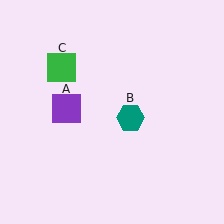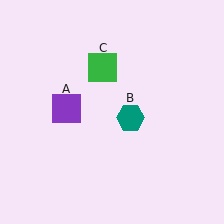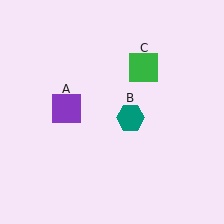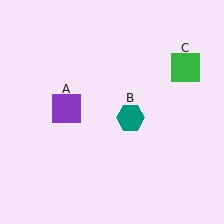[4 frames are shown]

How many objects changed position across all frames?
1 object changed position: green square (object C).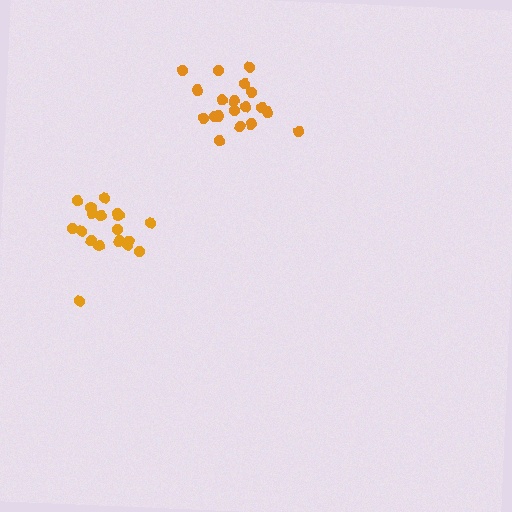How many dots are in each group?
Group 1: 18 dots, Group 2: 19 dots (37 total).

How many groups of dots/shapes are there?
There are 2 groups.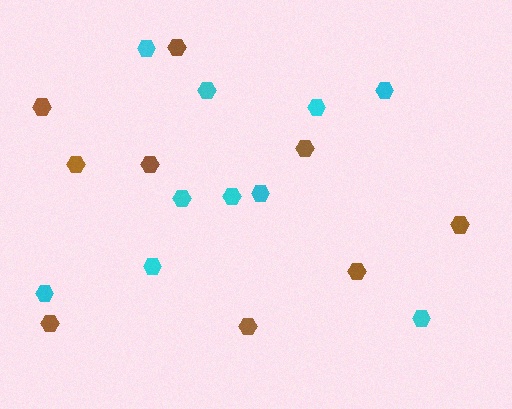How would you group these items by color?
There are 2 groups: one group of cyan hexagons (10) and one group of brown hexagons (9).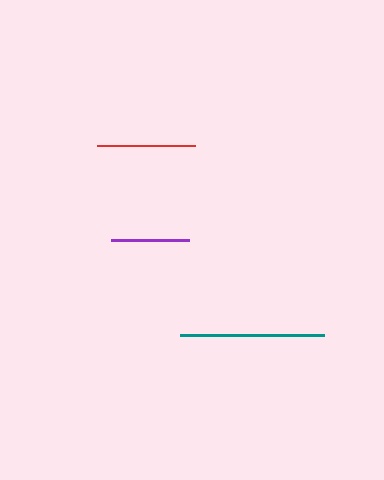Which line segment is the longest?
The teal line is the longest at approximately 144 pixels.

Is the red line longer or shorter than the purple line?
The red line is longer than the purple line.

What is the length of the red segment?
The red segment is approximately 98 pixels long.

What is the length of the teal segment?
The teal segment is approximately 144 pixels long.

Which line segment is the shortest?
The purple line is the shortest at approximately 77 pixels.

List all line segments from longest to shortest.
From longest to shortest: teal, red, purple.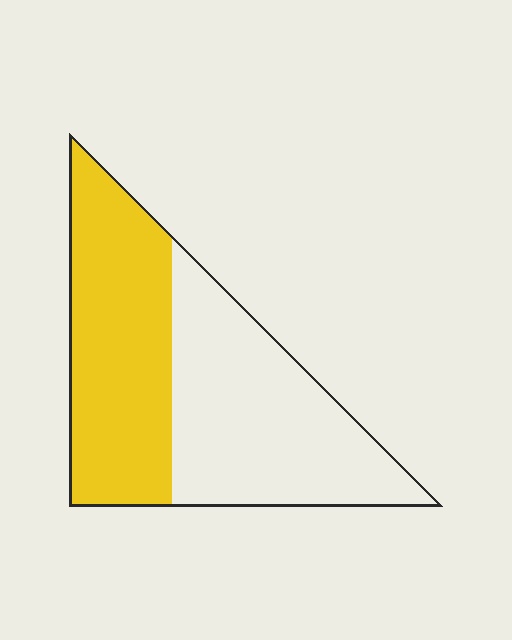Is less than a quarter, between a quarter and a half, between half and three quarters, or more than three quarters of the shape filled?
Between a quarter and a half.